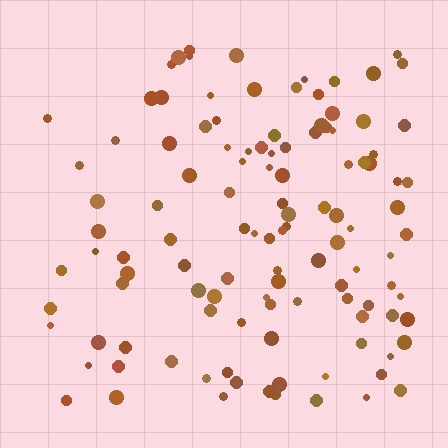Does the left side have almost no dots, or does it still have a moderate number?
Still a moderate number, just noticeably fewer than the right.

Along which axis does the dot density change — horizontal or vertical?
Horizontal.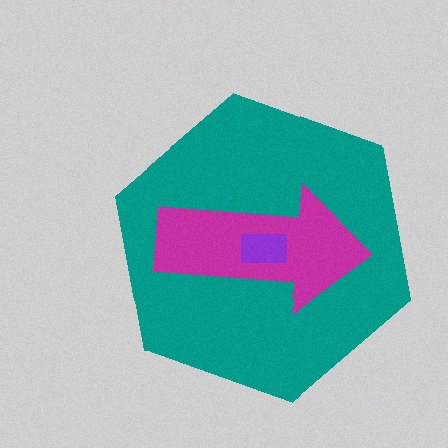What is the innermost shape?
The purple rectangle.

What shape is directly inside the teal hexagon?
The magenta arrow.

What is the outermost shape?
The teal hexagon.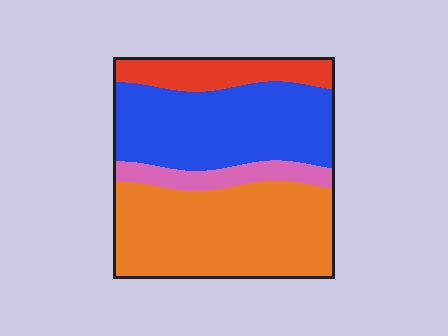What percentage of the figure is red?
Red takes up about one eighth (1/8) of the figure.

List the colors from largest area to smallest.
From largest to smallest: orange, blue, red, pink.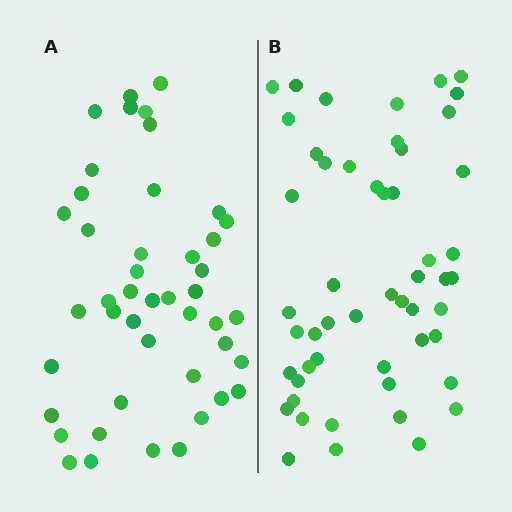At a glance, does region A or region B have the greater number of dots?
Region B (the right region) has more dots.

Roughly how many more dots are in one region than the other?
Region B has roughly 8 or so more dots than region A.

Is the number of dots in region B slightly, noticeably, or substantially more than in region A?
Region B has only slightly more — the two regions are fairly close. The ratio is roughly 1.2 to 1.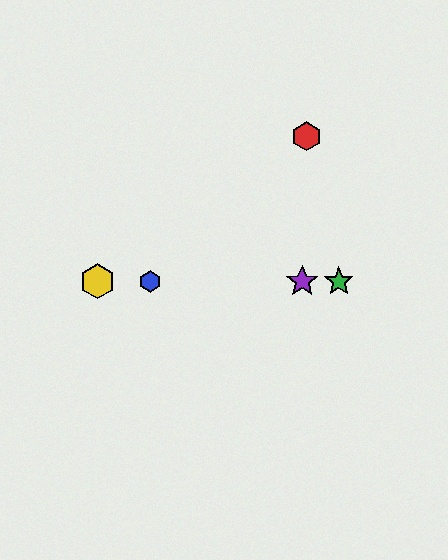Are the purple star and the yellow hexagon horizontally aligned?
Yes, both are at y≈281.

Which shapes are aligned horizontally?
The blue hexagon, the green star, the yellow hexagon, the purple star are aligned horizontally.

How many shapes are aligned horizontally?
4 shapes (the blue hexagon, the green star, the yellow hexagon, the purple star) are aligned horizontally.